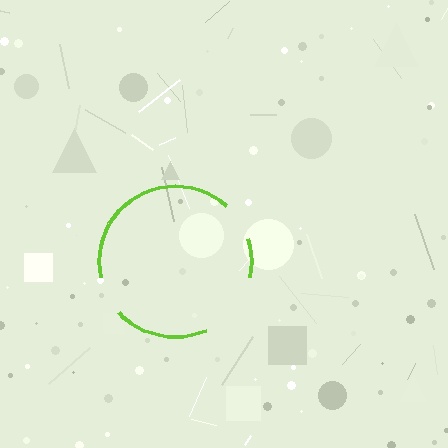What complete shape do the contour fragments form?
The contour fragments form a circle.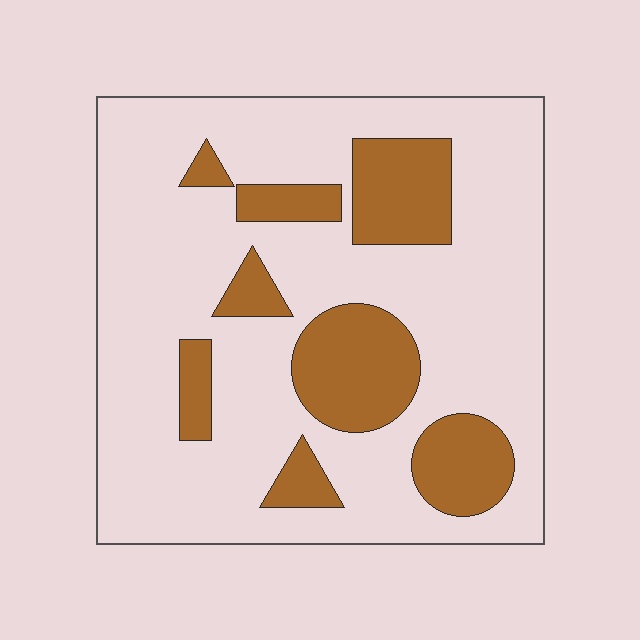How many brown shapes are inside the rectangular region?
8.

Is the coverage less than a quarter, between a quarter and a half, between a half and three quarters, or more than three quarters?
Less than a quarter.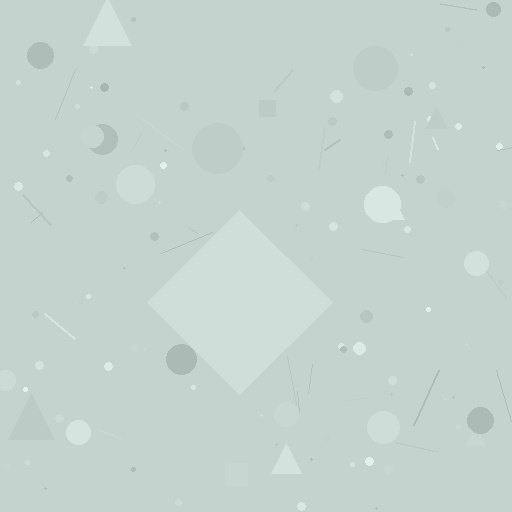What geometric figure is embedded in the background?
A diamond is embedded in the background.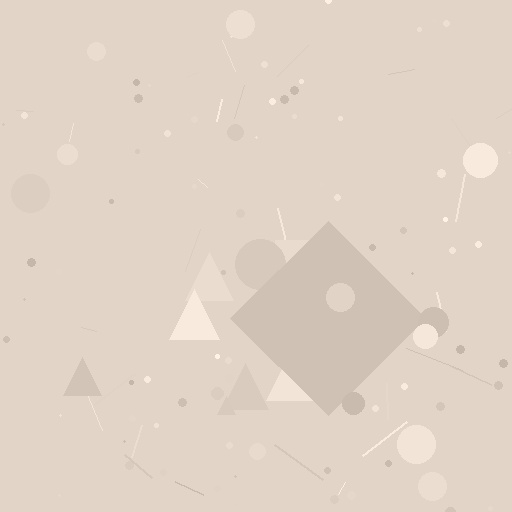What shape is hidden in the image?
A diamond is hidden in the image.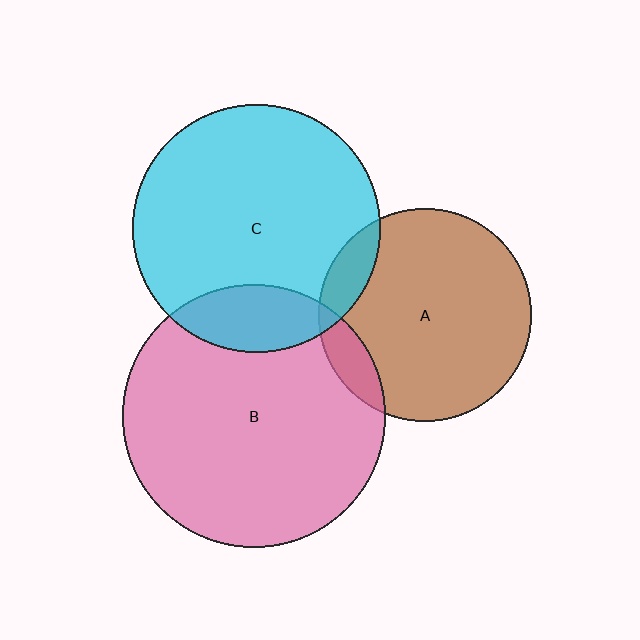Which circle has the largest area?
Circle B (pink).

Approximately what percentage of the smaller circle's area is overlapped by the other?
Approximately 10%.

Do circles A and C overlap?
Yes.